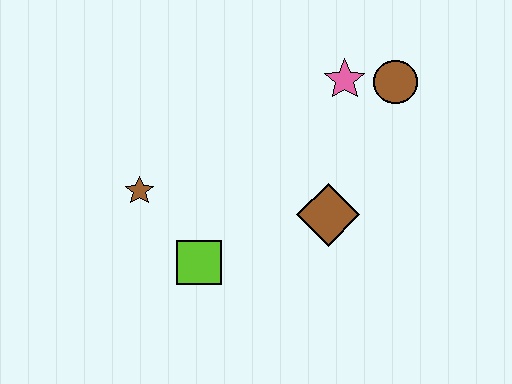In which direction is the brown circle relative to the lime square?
The brown circle is to the right of the lime square.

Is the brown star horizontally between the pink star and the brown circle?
No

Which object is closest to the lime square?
The brown star is closest to the lime square.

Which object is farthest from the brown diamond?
The brown star is farthest from the brown diamond.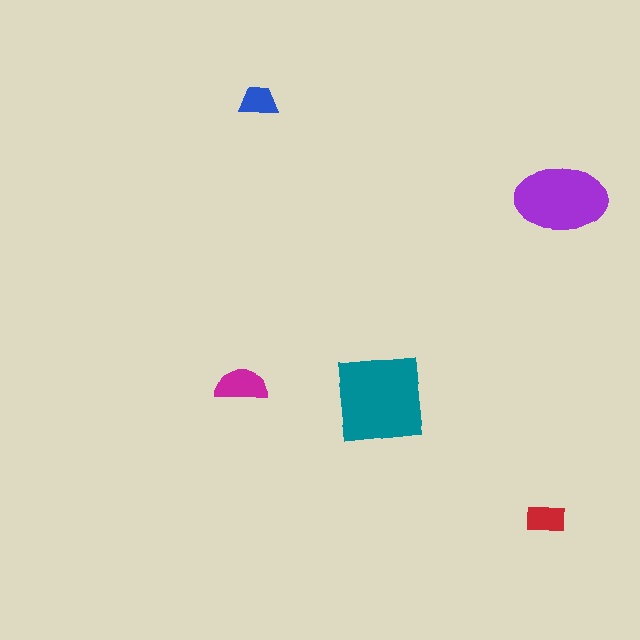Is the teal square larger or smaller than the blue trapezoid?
Larger.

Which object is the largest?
The teal square.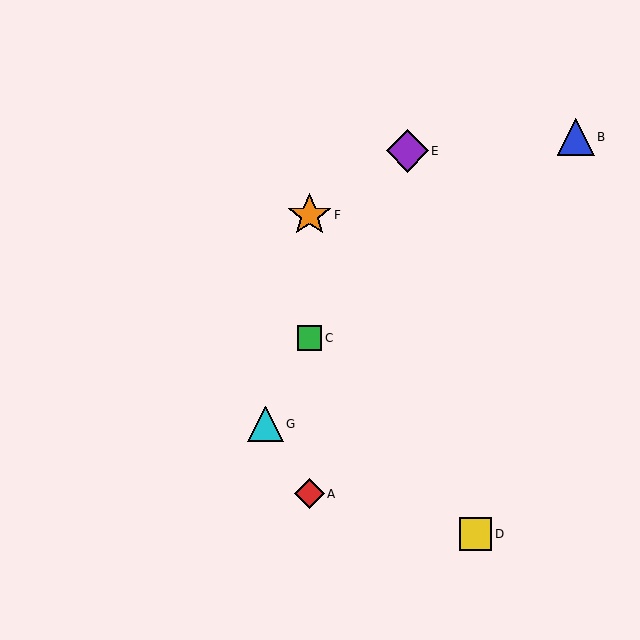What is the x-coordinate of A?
Object A is at x≈309.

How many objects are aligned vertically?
3 objects (A, C, F) are aligned vertically.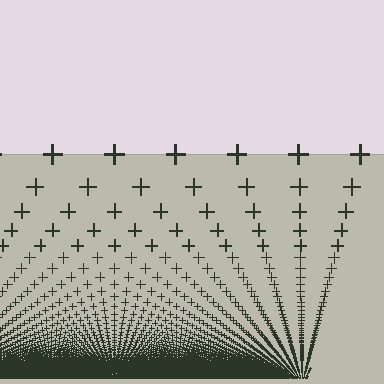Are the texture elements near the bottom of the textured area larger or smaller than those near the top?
Smaller. The gradient is inverted — elements near the bottom are smaller and denser.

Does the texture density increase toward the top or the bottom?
Density increases toward the bottom.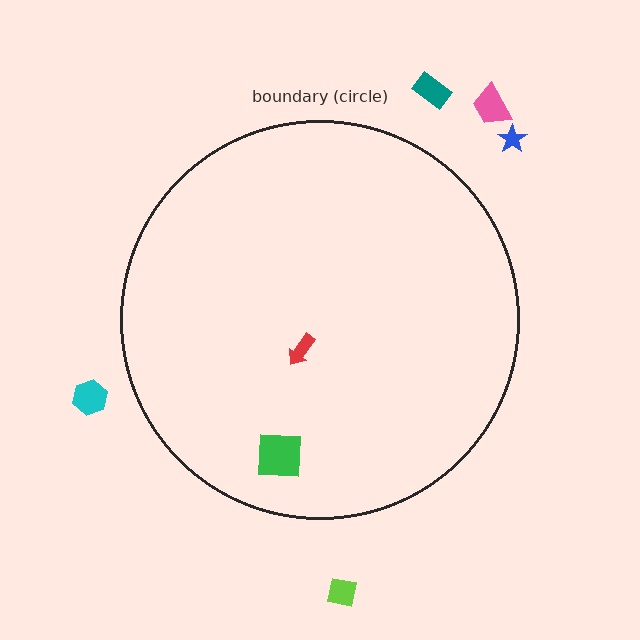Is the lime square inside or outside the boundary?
Outside.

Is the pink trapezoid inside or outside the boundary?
Outside.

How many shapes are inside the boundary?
2 inside, 5 outside.